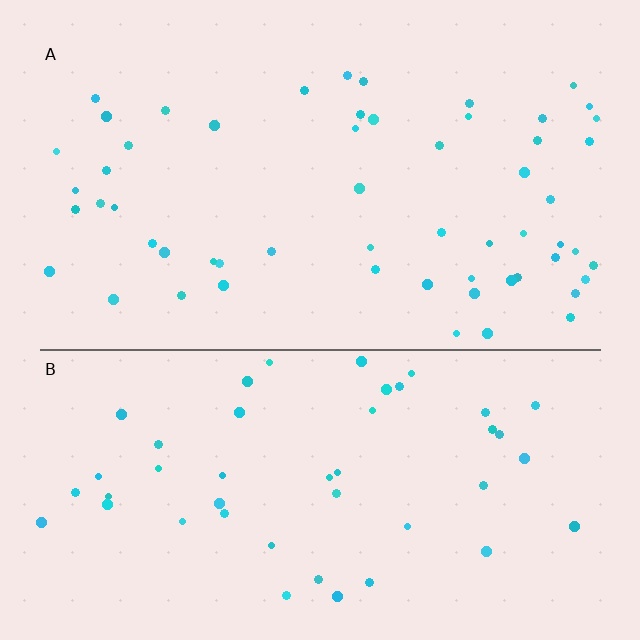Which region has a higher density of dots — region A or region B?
A (the top).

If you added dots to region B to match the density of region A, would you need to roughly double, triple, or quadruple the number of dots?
Approximately double.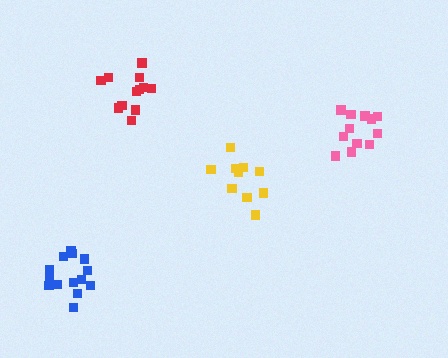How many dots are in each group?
Group 1: 10 dots, Group 2: 12 dots, Group 3: 12 dots, Group 4: 14 dots (48 total).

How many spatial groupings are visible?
There are 4 spatial groupings.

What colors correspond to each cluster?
The clusters are colored: yellow, pink, red, blue.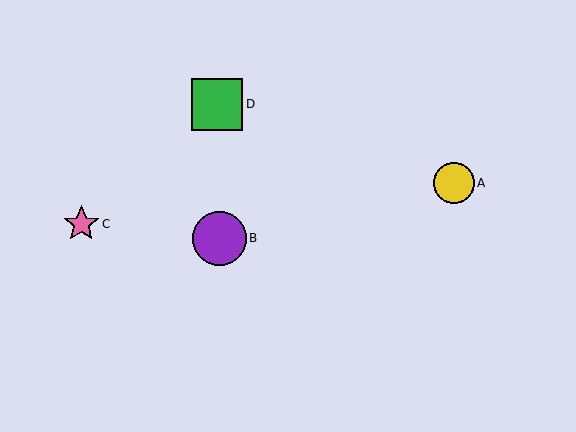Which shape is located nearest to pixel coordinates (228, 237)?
The purple circle (labeled B) at (219, 238) is nearest to that location.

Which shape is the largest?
The purple circle (labeled B) is the largest.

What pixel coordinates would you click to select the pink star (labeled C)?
Click at (81, 224) to select the pink star C.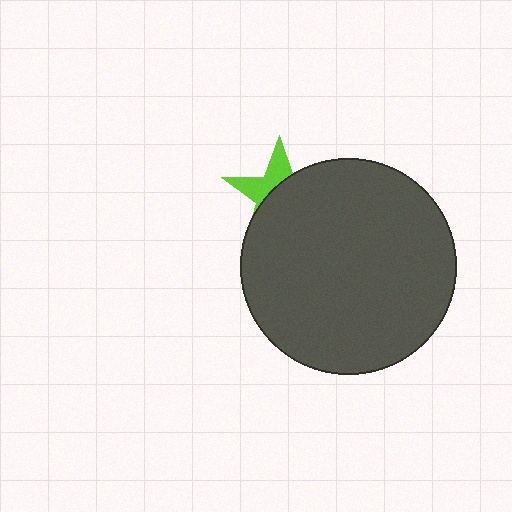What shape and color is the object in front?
The object in front is a dark gray circle.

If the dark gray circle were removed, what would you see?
You would see the complete lime star.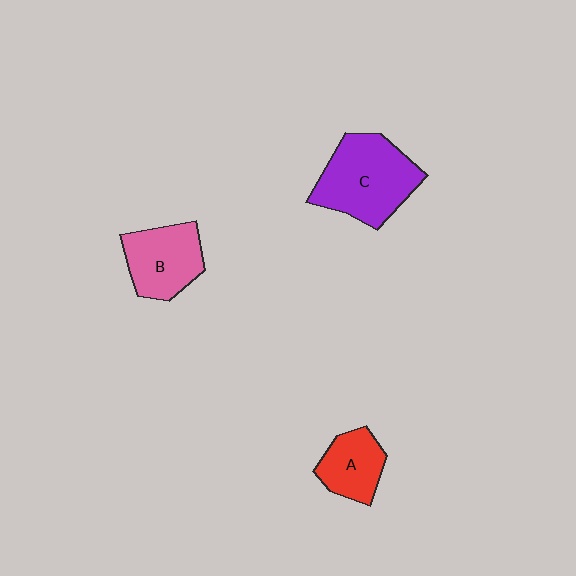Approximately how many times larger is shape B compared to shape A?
Approximately 1.3 times.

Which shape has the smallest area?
Shape A (red).